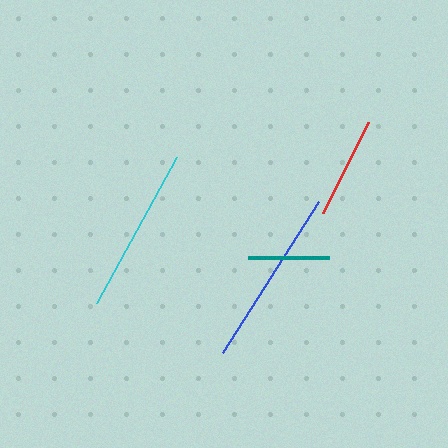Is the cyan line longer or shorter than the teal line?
The cyan line is longer than the teal line.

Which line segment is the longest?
The blue line is the longest at approximately 179 pixels.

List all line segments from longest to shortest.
From longest to shortest: blue, cyan, red, teal.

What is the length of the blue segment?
The blue segment is approximately 179 pixels long.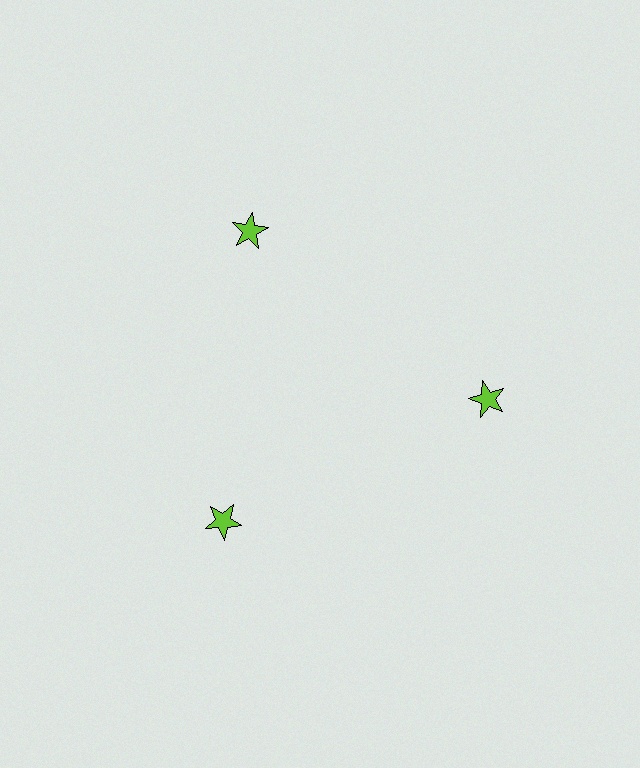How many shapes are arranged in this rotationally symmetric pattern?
There are 3 shapes, arranged in 3 groups of 1.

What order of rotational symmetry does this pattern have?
This pattern has 3-fold rotational symmetry.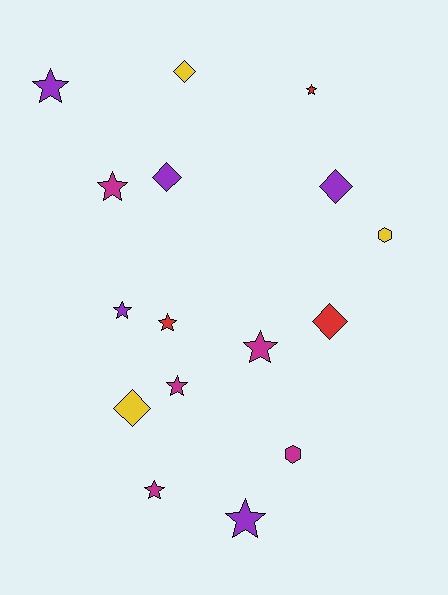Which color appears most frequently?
Magenta, with 5 objects.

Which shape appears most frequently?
Star, with 9 objects.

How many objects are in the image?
There are 16 objects.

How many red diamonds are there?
There is 1 red diamond.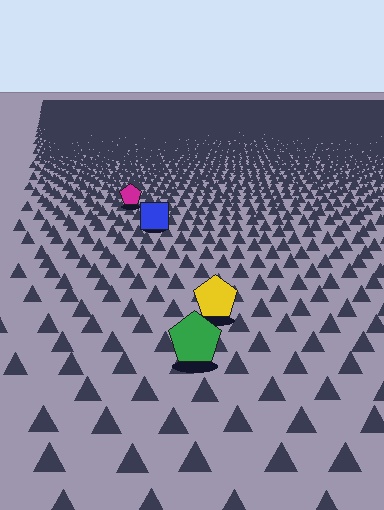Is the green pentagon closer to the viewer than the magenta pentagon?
Yes. The green pentagon is closer — you can tell from the texture gradient: the ground texture is coarser near it.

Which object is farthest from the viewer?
The magenta pentagon is farthest from the viewer. It appears smaller and the ground texture around it is denser.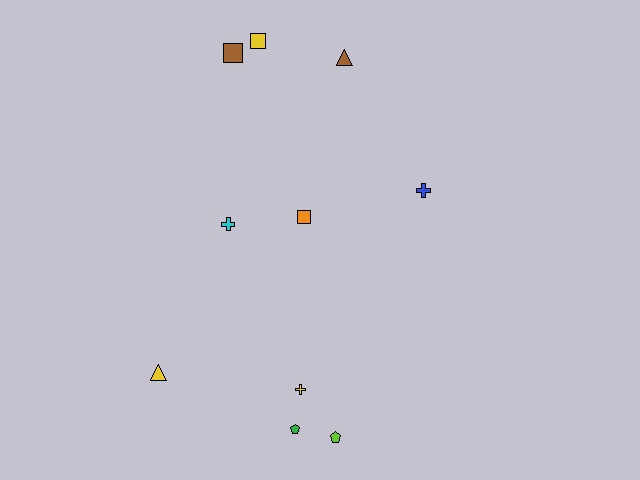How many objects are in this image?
There are 10 objects.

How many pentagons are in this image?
There are 2 pentagons.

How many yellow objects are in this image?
There are 3 yellow objects.